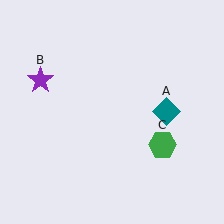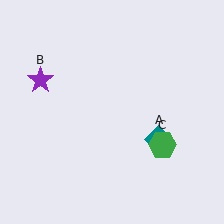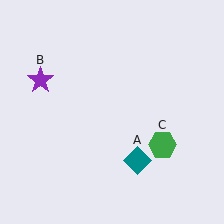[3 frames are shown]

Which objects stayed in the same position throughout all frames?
Purple star (object B) and green hexagon (object C) remained stationary.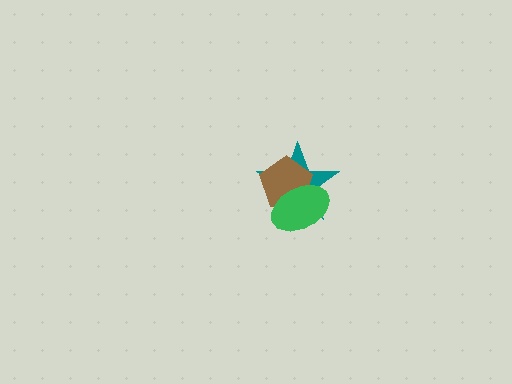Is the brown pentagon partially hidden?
Yes, it is partially covered by another shape.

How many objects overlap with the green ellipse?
2 objects overlap with the green ellipse.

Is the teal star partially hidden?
Yes, it is partially covered by another shape.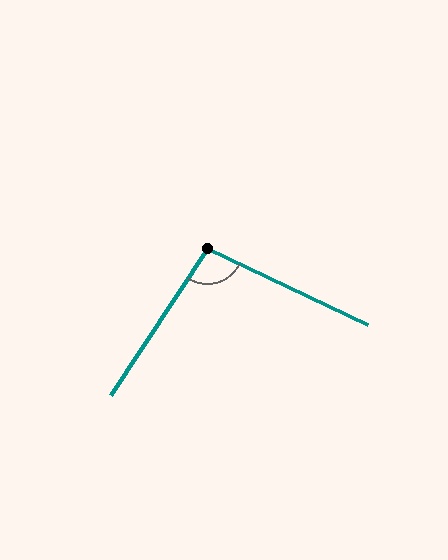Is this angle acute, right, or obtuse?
It is obtuse.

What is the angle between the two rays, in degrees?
Approximately 98 degrees.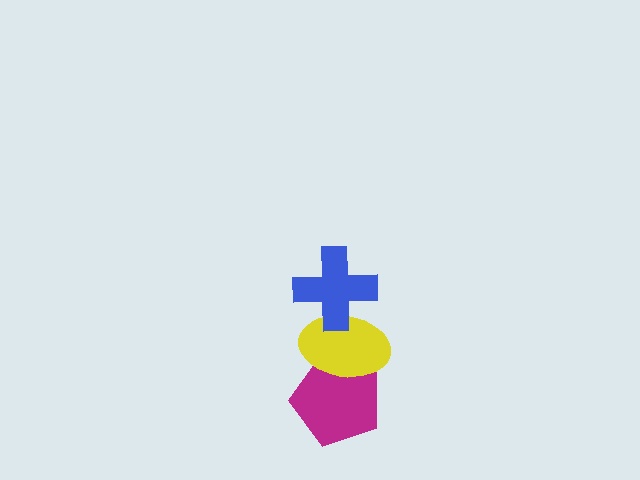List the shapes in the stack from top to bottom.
From top to bottom: the blue cross, the yellow ellipse, the magenta pentagon.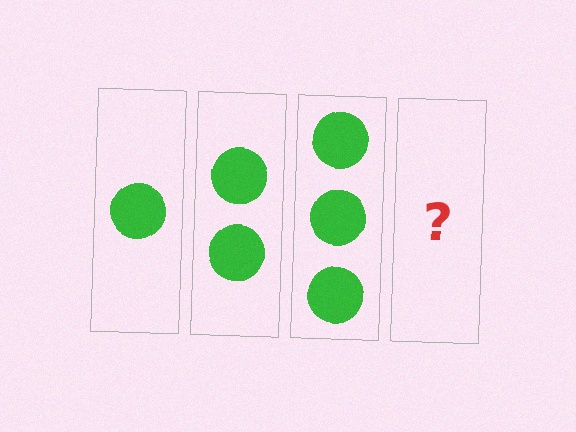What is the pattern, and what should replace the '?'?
The pattern is that each step adds one more circle. The '?' should be 4 circles.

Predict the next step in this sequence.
The next step is 4 circles.